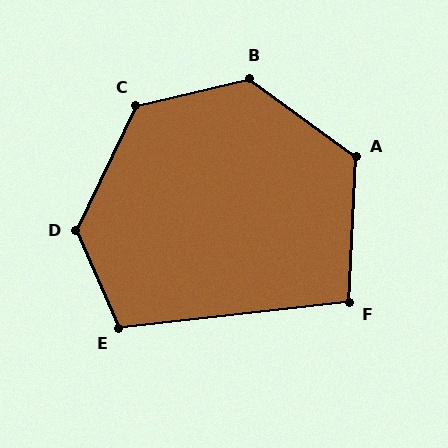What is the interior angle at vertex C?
Approximately 129 degrees (obtuse).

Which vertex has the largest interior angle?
D, at approximately 131 degrees.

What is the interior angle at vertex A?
Approximately 124 degrees (obtuse).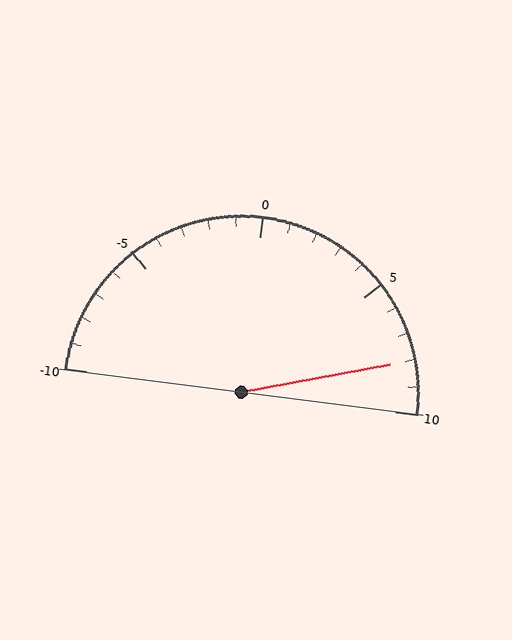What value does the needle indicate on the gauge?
The needle indicates approximately 8.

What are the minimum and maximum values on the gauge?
The gauge ranges from -10 to 10.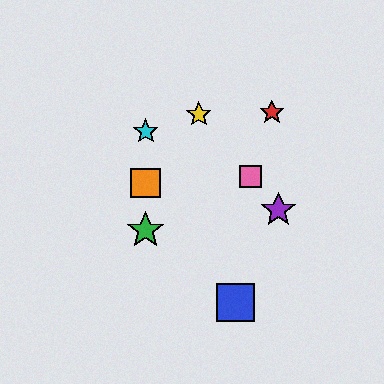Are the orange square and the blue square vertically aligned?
No, the orange square is at x≈146 and the blue square is at x≈235.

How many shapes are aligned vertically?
3 shapes (the green star, the orange square, the cyan star) are aligned vertically.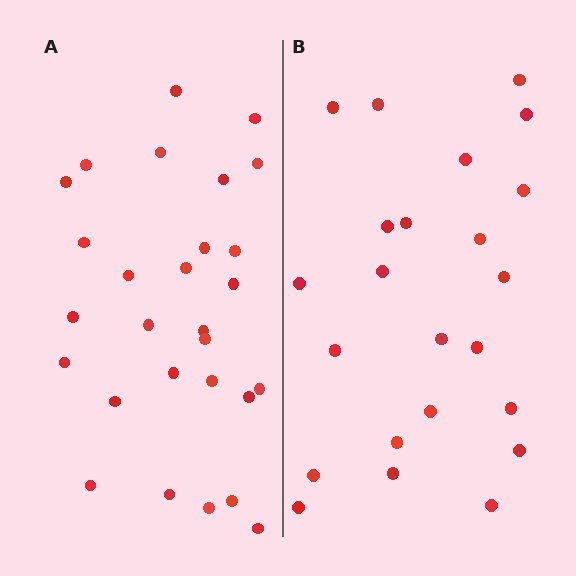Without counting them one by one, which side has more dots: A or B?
Region A (the left region) has more dots.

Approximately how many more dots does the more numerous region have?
Region A has about 5 more dots than region B.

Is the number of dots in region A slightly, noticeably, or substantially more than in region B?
Region A has only slightly more — the two regions are fairly close. The ratio is roughly 1.2 to 1.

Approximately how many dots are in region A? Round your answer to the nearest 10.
About 30 dots. (The exact count is 28, which rounds to 30.)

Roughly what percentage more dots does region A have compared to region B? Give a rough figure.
About 20% more.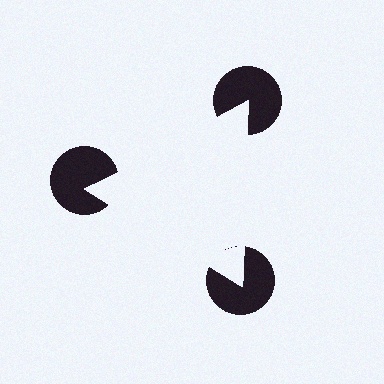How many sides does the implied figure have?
3 sides.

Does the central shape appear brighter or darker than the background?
It typically appears slightly brighter than the background, even though no actual brightness change is drawn.